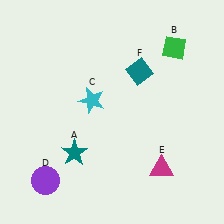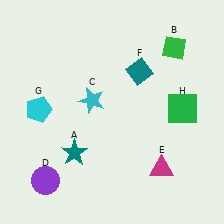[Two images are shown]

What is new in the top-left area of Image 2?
A cyan pentagon (G) was added in the top-left area of Image 2.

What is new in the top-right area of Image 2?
A green square (H) was added in the top-right area of Image 2.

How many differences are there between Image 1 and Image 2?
There are 2 differences between the two images.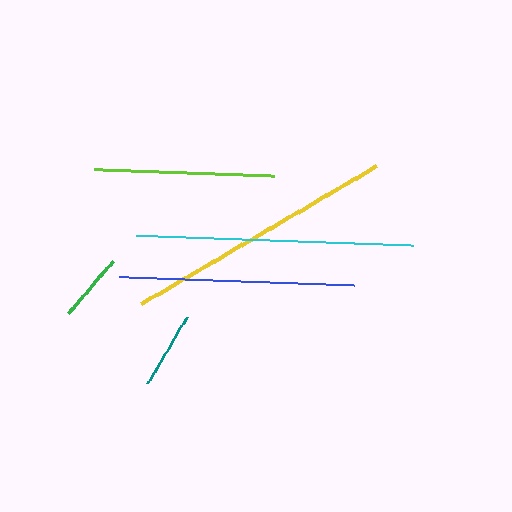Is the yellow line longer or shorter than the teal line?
The yellow line is longer than the teal line.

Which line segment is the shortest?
The green line is the shortest at approximately 68 pixels.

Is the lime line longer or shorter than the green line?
The lime line is longer than the green line.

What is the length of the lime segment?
The lime segment is approximately 180 pixels long.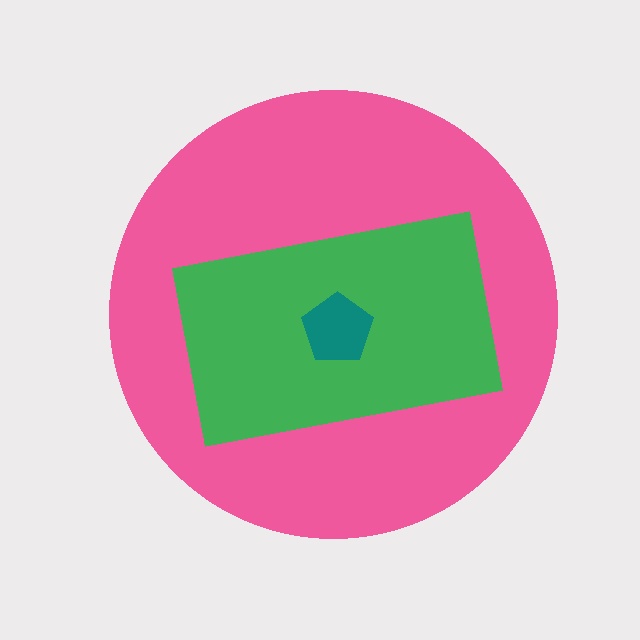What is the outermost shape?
The pink circle.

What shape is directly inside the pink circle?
The green rectangle.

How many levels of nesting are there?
3.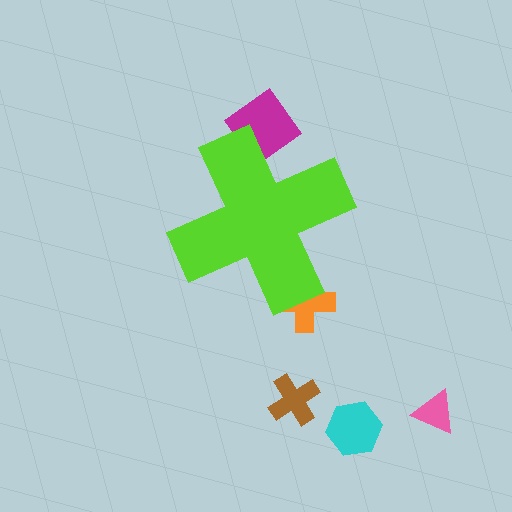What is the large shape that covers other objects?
A lime cross.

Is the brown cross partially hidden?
No, the brown cross is fully visible.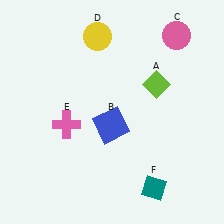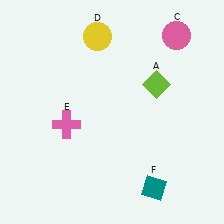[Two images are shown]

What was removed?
The blue square (B) was removed in Image 2.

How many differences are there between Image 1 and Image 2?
There is 1 difference between the two images.